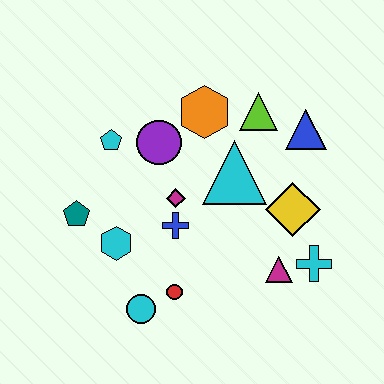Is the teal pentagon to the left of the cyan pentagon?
Yes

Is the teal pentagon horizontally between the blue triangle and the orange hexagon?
No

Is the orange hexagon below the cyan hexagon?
No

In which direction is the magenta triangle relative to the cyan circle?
The magenta triangle is to the right of the cyan circle.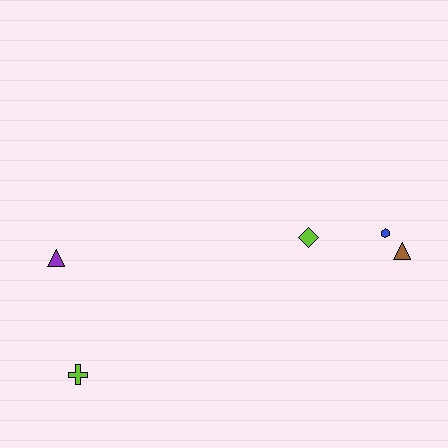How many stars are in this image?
There are no stars.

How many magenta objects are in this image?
There are no magenta objects.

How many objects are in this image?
There are 5 objects.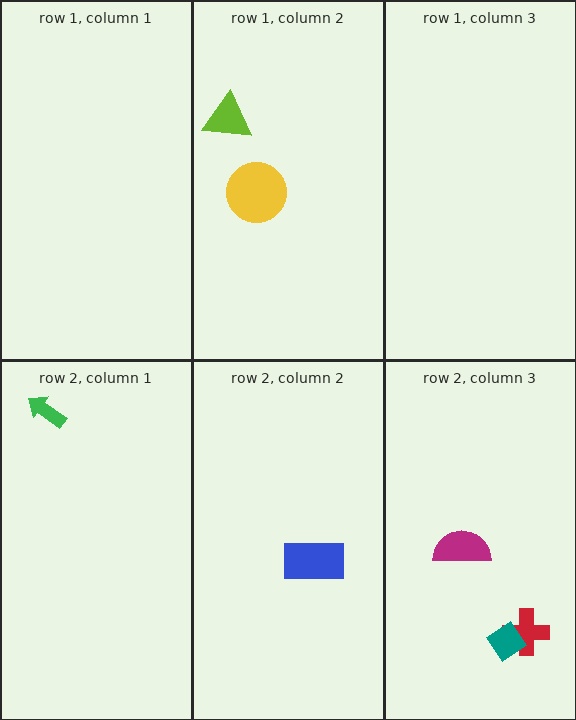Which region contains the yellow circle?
The row 1, column 2 region.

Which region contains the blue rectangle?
The row 2, column 2 region.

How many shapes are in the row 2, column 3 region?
3.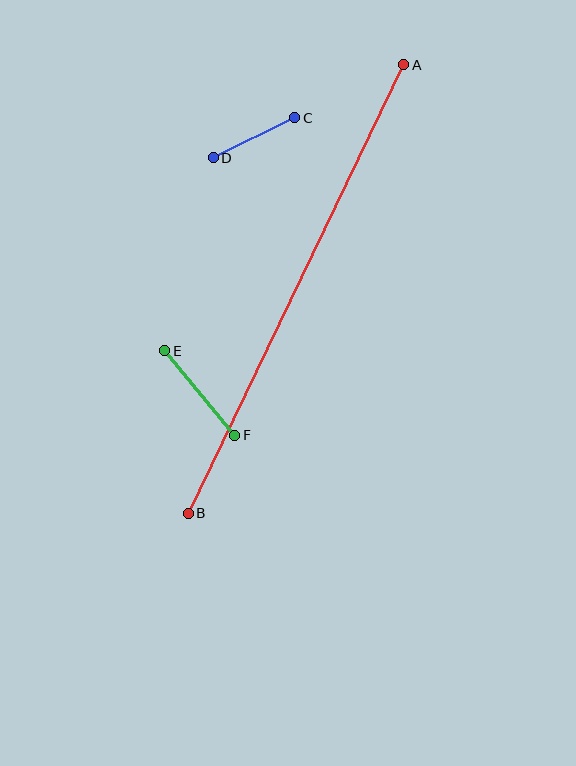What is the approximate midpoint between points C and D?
The midpoint is at approximately (254, 138) pixels.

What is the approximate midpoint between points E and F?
The midpoint is at approximately (200, 393) pixels.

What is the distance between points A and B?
The distance is approximately 497 pixels.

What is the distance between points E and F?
The distance is approximately 110 pixels.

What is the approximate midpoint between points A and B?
The midpoint is at approximately (296, 289) pixels.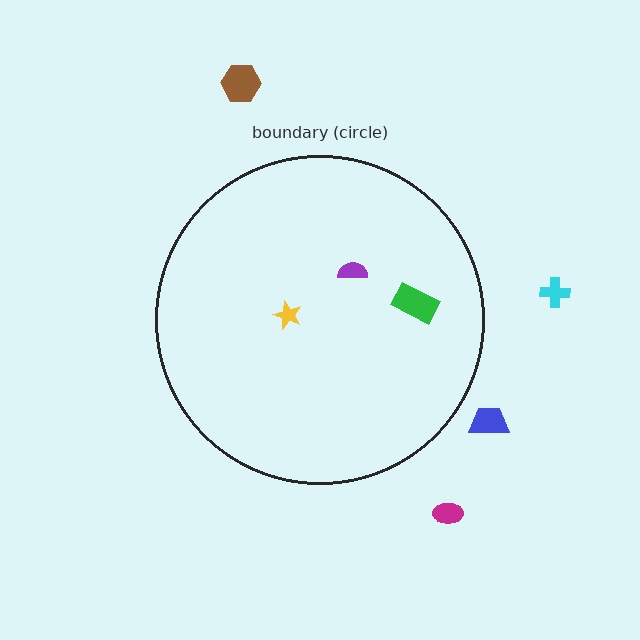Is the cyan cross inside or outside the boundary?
Outside.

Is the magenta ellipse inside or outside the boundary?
Outside.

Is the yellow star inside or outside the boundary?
Inside.